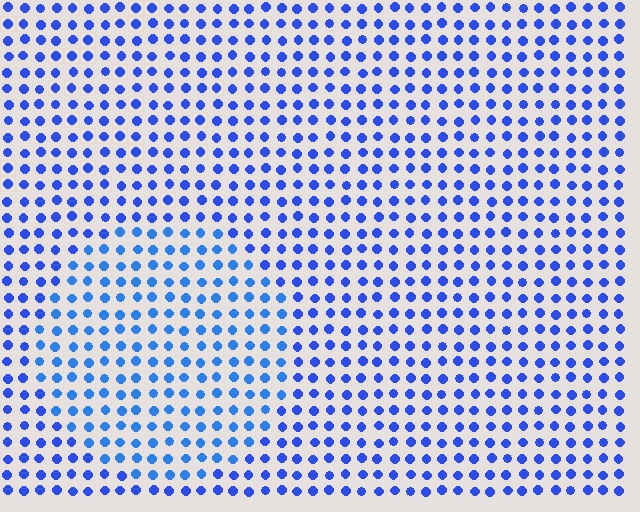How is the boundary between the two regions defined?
The boundary is defined purely by a slight shift in hue (about 16 degrees). Spacing, size, and orientation are identical on both sides.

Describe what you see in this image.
The image is filled with small blue elements in a uniform arrangement. A circle-shaped region is visible where the elements are tinted to a slightly different hue, forming a subtle color boundary.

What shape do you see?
I see a circle.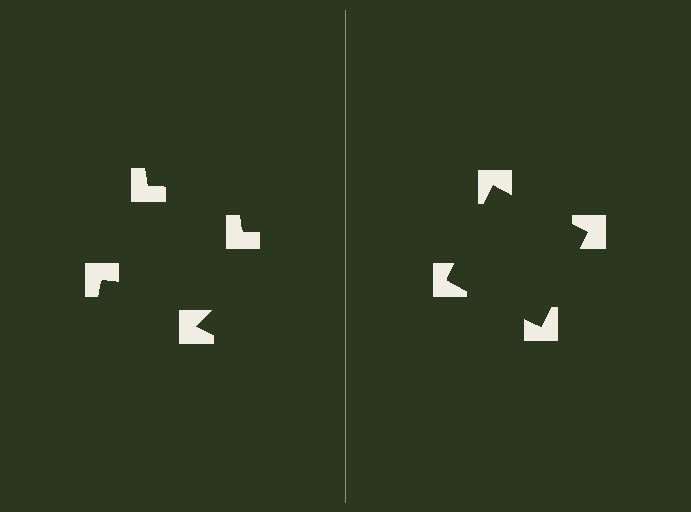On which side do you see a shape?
An illusory square appears on the right side. On the left side the wedge cuts are rotated, so no coherent shape forms.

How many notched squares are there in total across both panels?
8 — 4 on each side.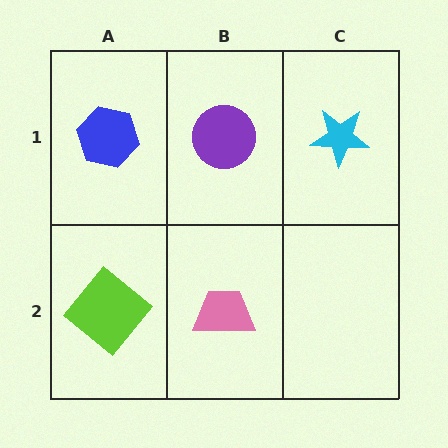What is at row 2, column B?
A pink trapezoid.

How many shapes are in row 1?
3 shapes.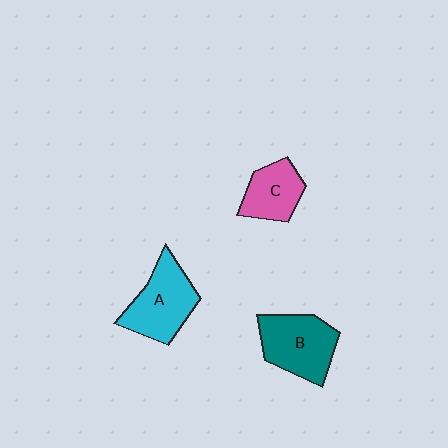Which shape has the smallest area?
Shape C (pink).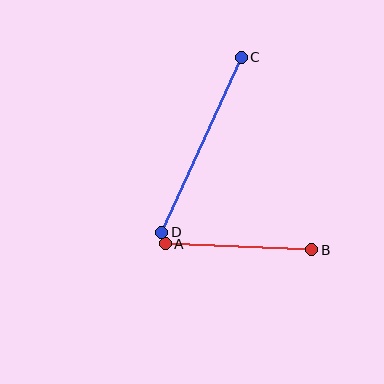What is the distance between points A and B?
The distance is approximately 146 pixels.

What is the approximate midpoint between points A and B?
The midpoint is at approximately (239, 247) pixels.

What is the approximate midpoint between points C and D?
The midpoint is at approximately (202, 145) pixels.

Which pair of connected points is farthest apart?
Points C and D are farthest apart.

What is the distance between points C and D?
The distance is approximately 192 pixels.